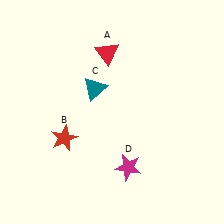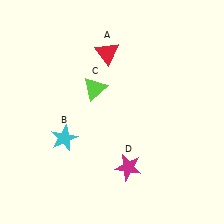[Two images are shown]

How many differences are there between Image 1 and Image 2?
There are 2 differences between the two images.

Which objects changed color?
B changed from red to cyan. C changed from teal to lime.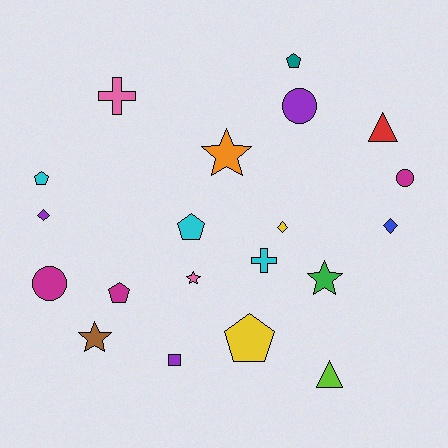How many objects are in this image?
There are 20 objects.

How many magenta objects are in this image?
There are 3 magenta objects.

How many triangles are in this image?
There are 2 triangles.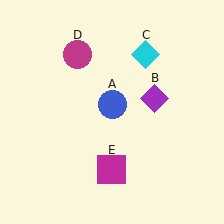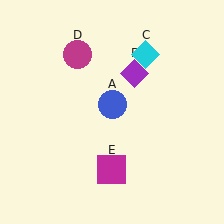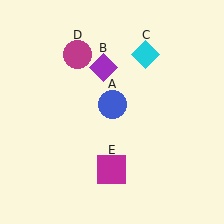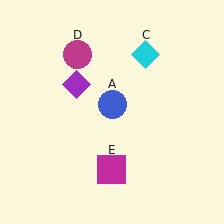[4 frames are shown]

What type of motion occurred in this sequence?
The purple diamond (object B) rotated counterclockwise around the center of the scene.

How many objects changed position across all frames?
1 object changed position: purple diamond (object B).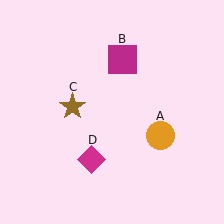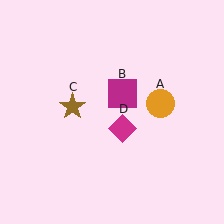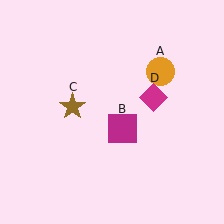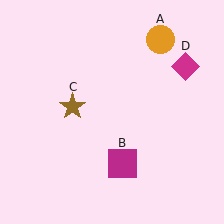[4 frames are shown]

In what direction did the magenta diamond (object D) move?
The magenta diamond (object D) moved up and to the right.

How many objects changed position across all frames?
3 objects changed position: orange circle (object A), magenta square (object B), magenta diamond (object D).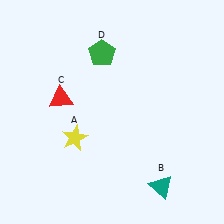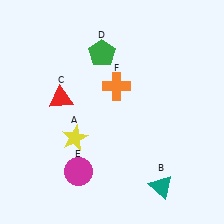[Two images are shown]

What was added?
A magenta circle (E), an orange cross (F) were added in Image 2.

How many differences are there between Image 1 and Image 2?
There are 2 differences between the two images.